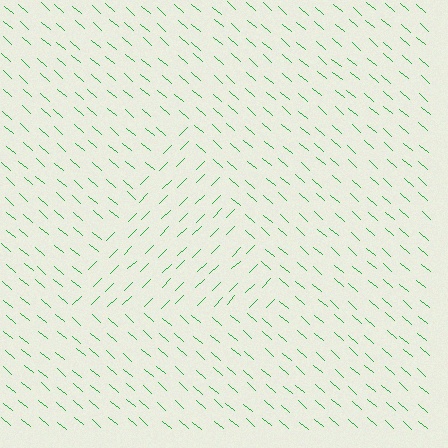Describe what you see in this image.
The image is filled with small green line segments. A triangle region in the image has lines oriented differently from the surrounding lines, creating a visible texture boundary.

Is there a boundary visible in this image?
Yes, there is a texture boundary formed by a change in line orientation.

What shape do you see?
I see a triangle.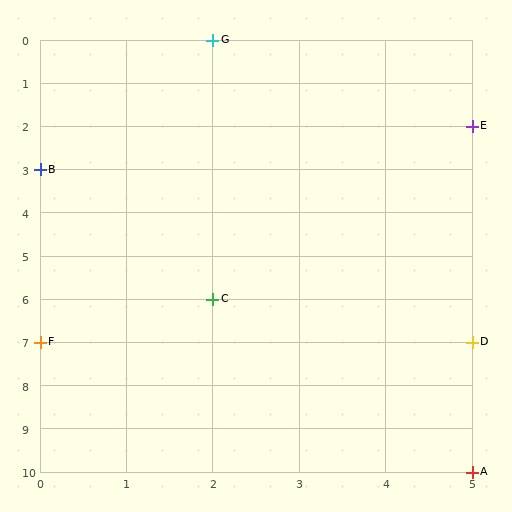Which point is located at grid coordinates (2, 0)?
Point G is at (2, 0).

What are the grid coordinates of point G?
Point G is at grid coordinates (2, 0).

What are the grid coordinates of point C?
Point C is at grid coordinates (2, 6).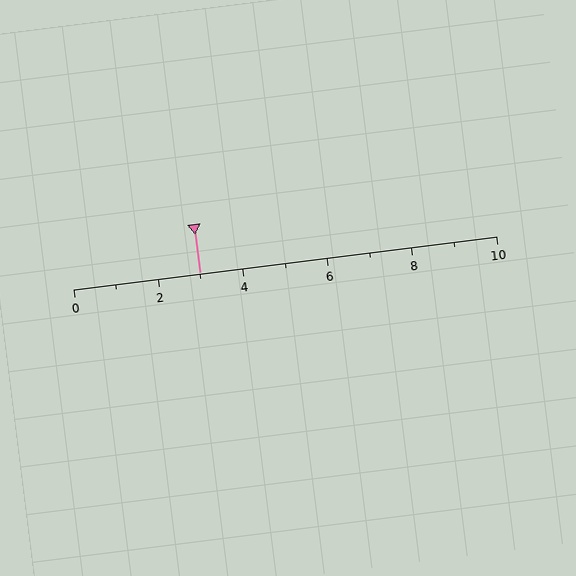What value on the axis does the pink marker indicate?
The marker indicates approximately 3.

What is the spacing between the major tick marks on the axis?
The major ticks are spaced 2 apart.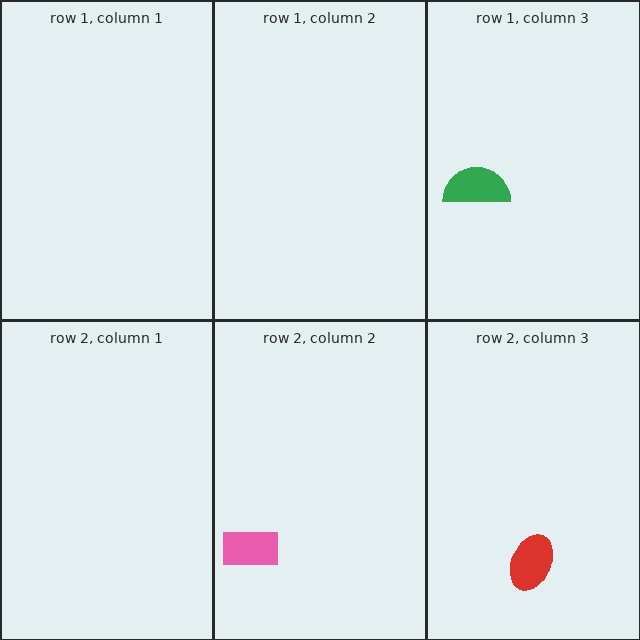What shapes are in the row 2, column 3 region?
The red ellipse.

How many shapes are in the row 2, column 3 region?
1.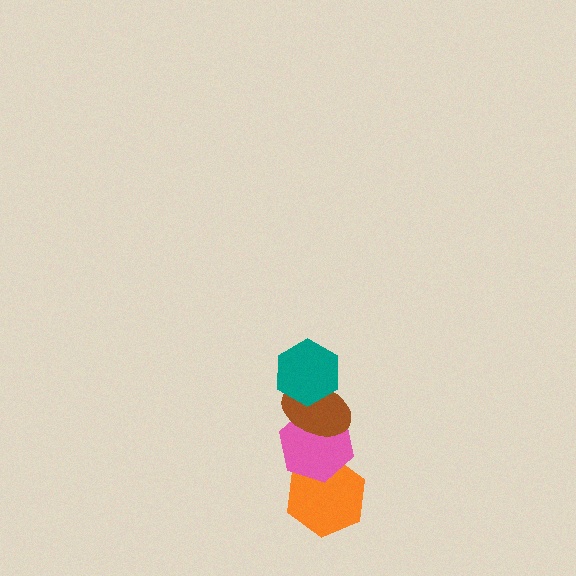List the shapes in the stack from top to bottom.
From top to bottom: the teal hexagon, the brown ellipse, the pink hexagon, the orange hexagon.